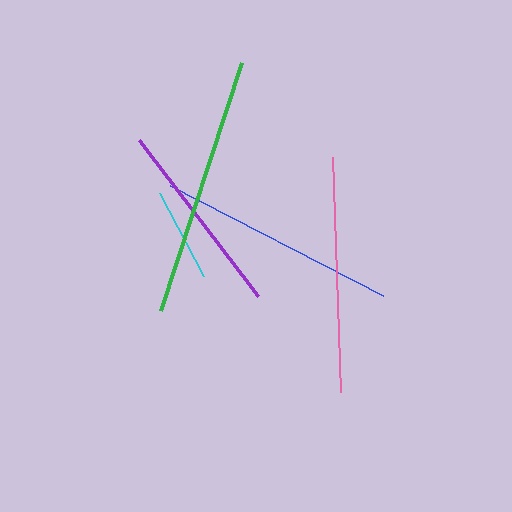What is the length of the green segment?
The green segment is approximately 261 pixels long.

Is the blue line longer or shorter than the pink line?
The blue line is longer than the pink line.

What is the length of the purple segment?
The purple segment is approximately 196 pixels long.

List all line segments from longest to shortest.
From longest to shortest: green, blue, pink, purple, cyan.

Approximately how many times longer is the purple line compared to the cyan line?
The purple line is approximately 2.1 times the length of the cyan line.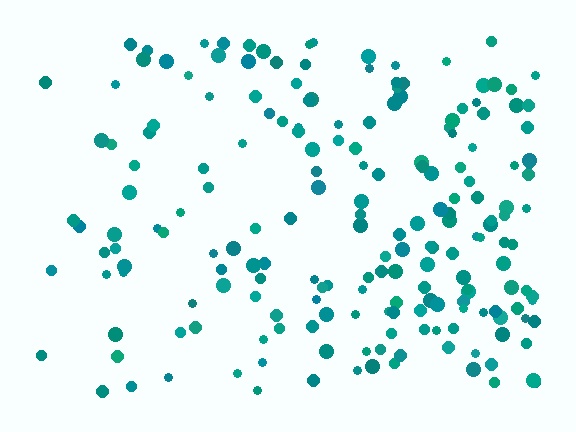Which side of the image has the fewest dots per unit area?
The left.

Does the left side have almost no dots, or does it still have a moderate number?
Still a moderate number, just noticeably fewer than the right.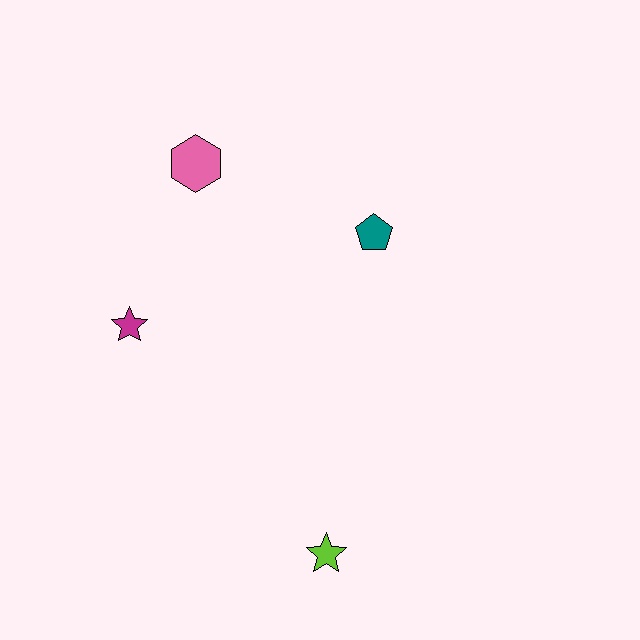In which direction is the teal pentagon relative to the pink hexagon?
The teal pentagon is to the right of the pink hexagon.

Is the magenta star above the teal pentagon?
No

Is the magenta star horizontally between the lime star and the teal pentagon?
No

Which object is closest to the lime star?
The magenta star is closest to the lime star.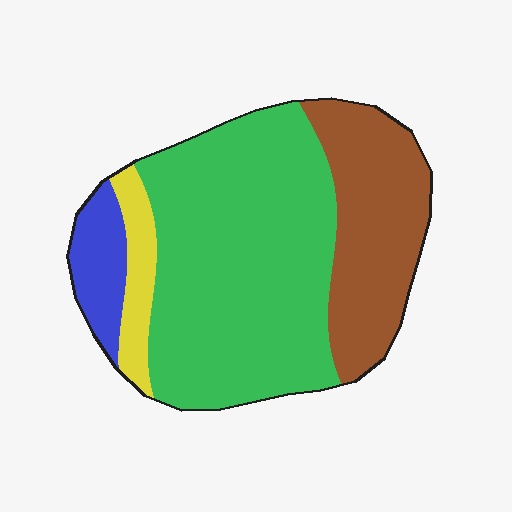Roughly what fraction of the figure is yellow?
Yellow takes up about one tenth (1/10) of the figure.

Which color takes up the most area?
Green, at roughly 60%.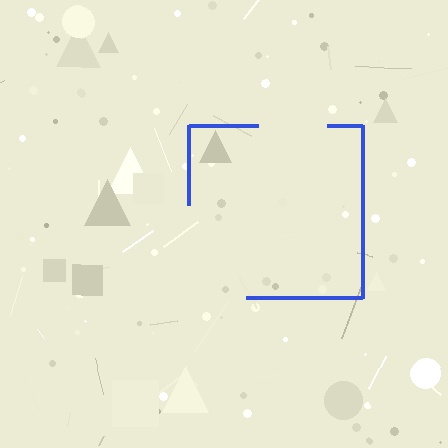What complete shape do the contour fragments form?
The contour fragments form a square.